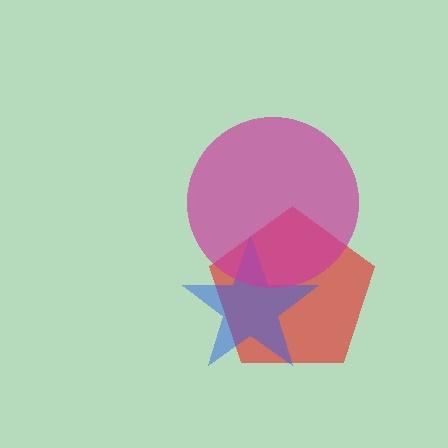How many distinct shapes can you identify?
There are 3 distinct shapes: a red pentagon, a blue star, a magenta circle.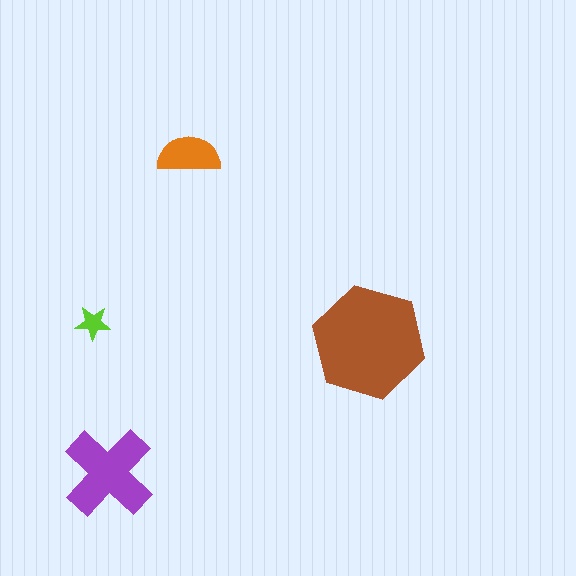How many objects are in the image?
There are 4 objects in the image.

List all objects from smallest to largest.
The lime star, the orange semicircle, the purple cross, the brown hexagon.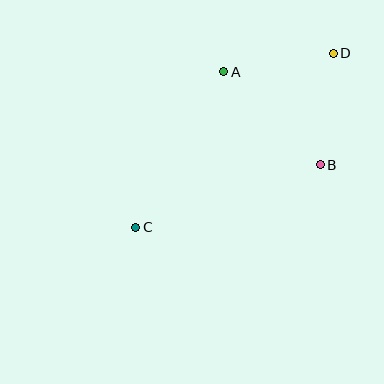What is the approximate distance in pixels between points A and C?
The distance between A and C is approximately 179 pixels.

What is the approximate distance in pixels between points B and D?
The distance between B and D is approximately 112 pixels.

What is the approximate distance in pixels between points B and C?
The distance between B and C is approximately 195 pixels.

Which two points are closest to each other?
Points A and D are closest to each other.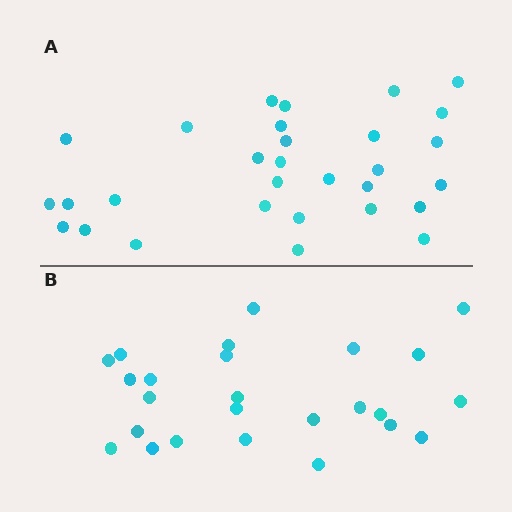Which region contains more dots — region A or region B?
Region A (the top region) has more dots.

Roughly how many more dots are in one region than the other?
Region A has about 5 more dots than region B.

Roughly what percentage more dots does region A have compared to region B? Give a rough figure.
About 20% more.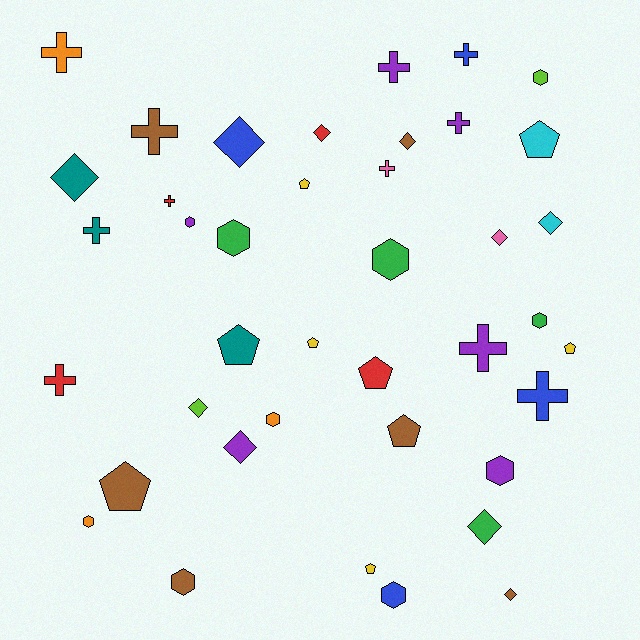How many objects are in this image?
There are 40 objects.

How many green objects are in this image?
There are 4 green objects.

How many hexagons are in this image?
There are 10 hexagons.